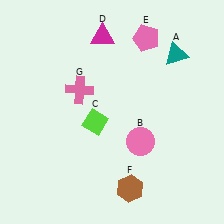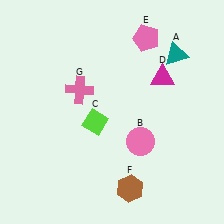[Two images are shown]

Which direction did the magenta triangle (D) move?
The magenta triangle (D) moved right.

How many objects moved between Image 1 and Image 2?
1 object moved between the two images.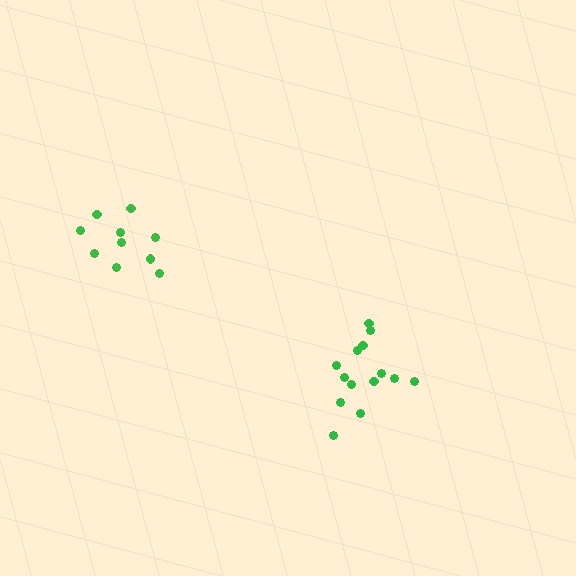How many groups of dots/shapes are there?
There are 2 groups.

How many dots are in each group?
Group 1: 14 dots, Group 2: 10 dots (24 total).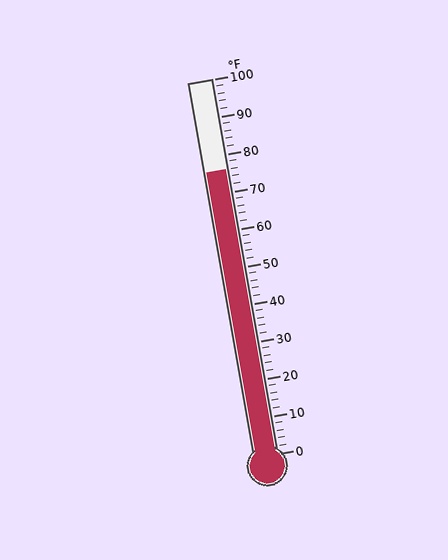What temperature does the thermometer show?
The thermometer shows approximately 76°F.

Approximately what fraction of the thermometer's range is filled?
The thermometer is filled to approximately 75% of its range.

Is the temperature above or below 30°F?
The temperature is above 30°F.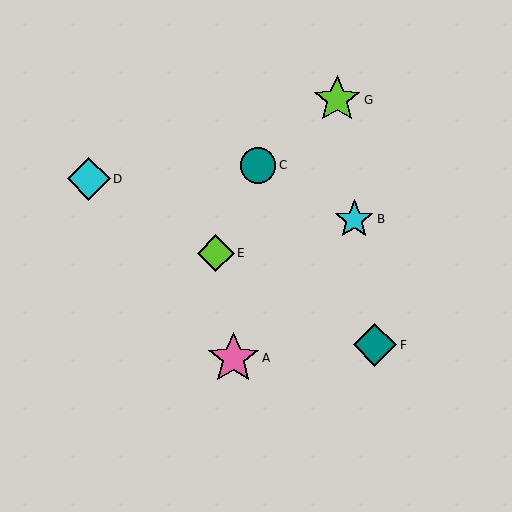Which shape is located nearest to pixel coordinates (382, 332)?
The teal diamond (labeled F) at (375, 345) is nearest to that location.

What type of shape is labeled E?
Shape E is a lime diamond.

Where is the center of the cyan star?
The center of the cyan star is at (354, 219).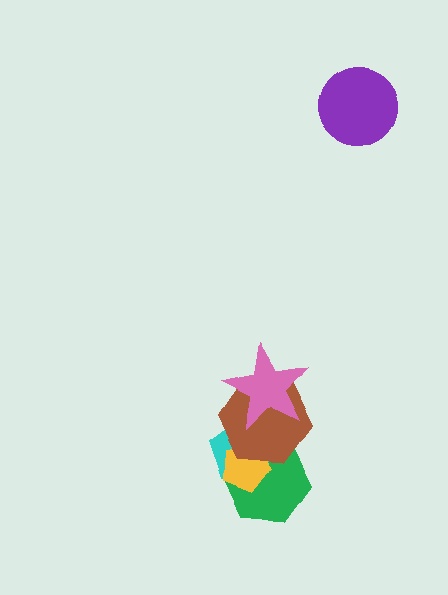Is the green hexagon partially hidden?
Yes, it is partially covered by another shape.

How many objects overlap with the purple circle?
0 objects overlap with the purple circle.